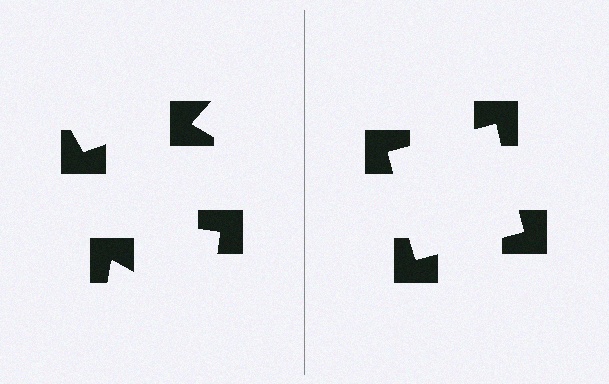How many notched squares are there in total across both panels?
8 — 4 on each side.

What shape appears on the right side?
An illusory square.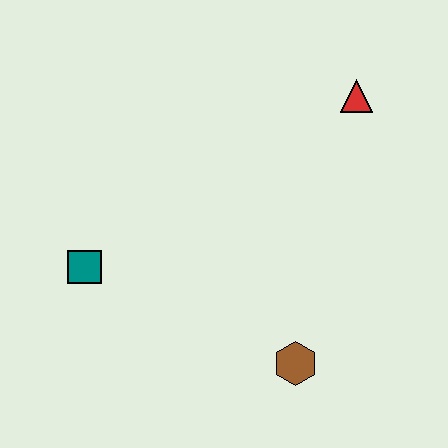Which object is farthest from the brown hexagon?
The red triangle is farthest from the brown hexagon.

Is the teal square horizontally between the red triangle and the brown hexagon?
No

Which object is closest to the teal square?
The brown hexagon is closest to the teal square.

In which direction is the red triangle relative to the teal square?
The red triangle is to the right of the teal square.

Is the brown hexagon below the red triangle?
Yes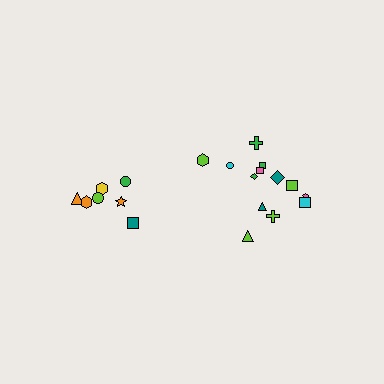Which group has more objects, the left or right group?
The right group.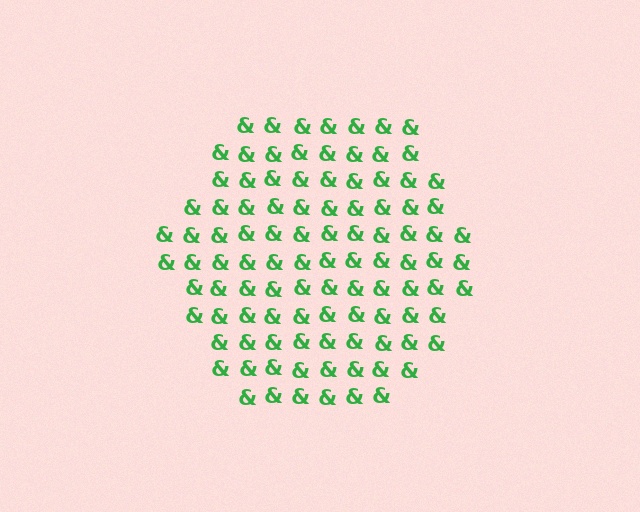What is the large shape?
The large shape is a hexagon.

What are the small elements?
The small elements are ampersands.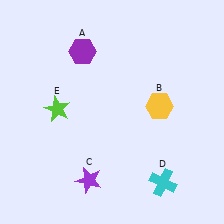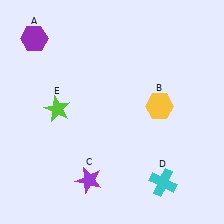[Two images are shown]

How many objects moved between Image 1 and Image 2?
1 object moved between the two images.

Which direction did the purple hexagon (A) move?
The purple hexagon (A) moved left.